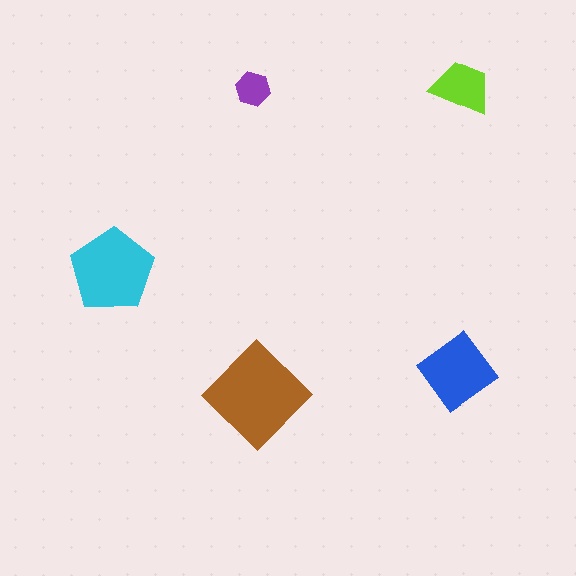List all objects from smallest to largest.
The purple hexagon, the lime trapezoid, the blue diamond, the cyan pentagon, the brown diamond.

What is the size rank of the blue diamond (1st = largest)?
3rd.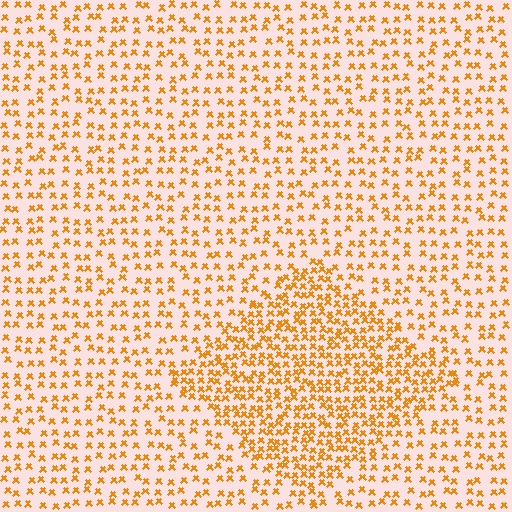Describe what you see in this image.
The image contains small orange elements arranged at two different densities. A diamond-shaped region is visible where the elements are more densely packed than the surrounding area.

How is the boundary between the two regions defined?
The boundary is defined by a change in element density (approximately 1.9x ratio). All elements are the same color, size, and shape.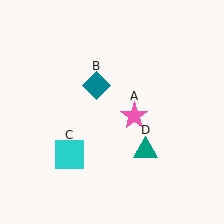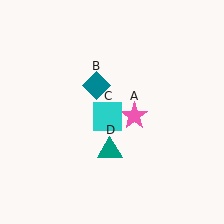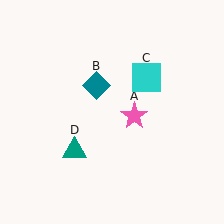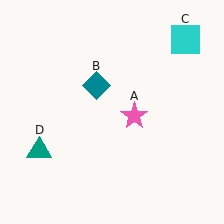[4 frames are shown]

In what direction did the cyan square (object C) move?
The cyan square (object C) moved up and to the right.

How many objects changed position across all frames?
2 objects changed position: cyan square (object C), teal triangle (object D).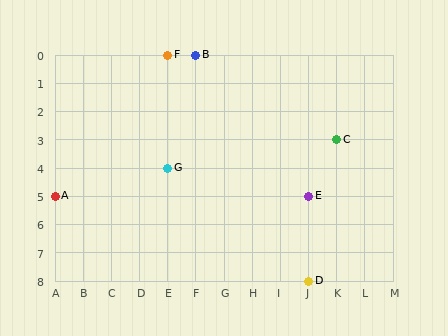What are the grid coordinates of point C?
Point C is at grid coordinates (K, 3).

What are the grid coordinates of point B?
Point B is at grid coordinates (F, 0).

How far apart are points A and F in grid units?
Points A and F are 4 columns and 5 rows apart (about 6.4 grid units diagonally).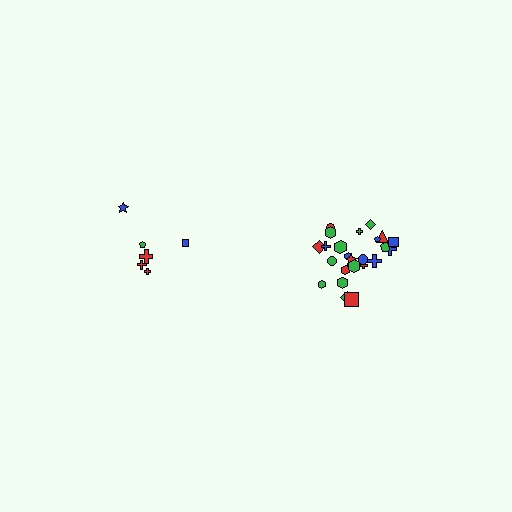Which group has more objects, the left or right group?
The right group.